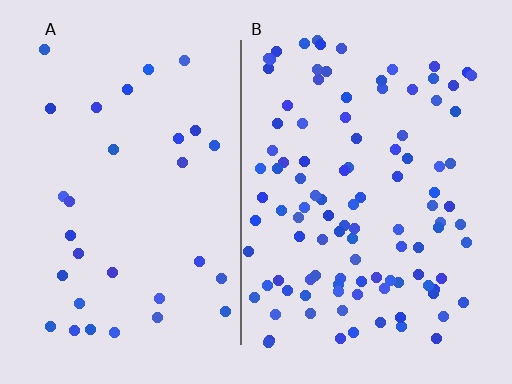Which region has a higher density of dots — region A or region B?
B (the right).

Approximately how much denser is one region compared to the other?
Approximately 3.3× — region B over region A.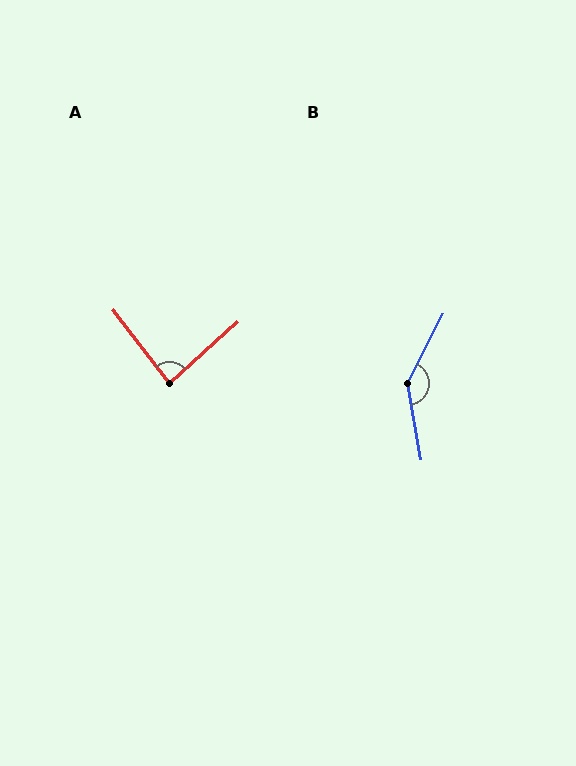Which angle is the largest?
B, at approximately 142 degrees.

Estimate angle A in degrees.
Approximately 85 degrees.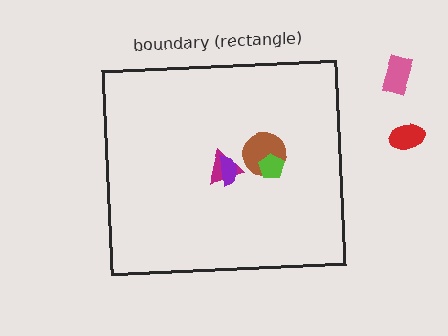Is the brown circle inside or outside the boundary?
Inside.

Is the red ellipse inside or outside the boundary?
Outside.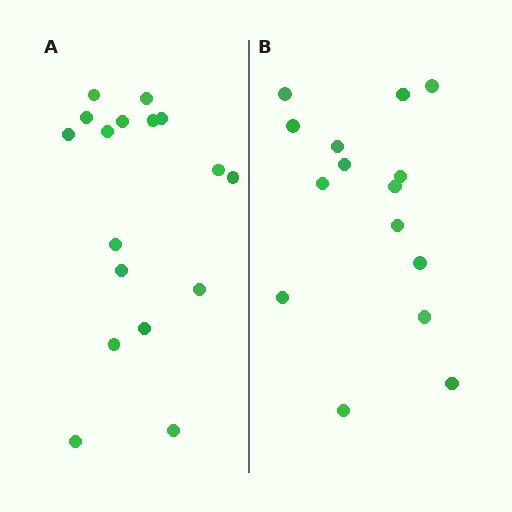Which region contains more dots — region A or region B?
Region A (the left region) has more dots.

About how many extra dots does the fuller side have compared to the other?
Region A has just a few more — roughly 2 or 3 more dots than region B.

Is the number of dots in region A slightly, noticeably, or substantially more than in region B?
Region A has only slightly more — the two regions are fairly close. The ratio is roughly 1.1 to 1.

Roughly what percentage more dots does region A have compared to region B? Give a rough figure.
About 15% more.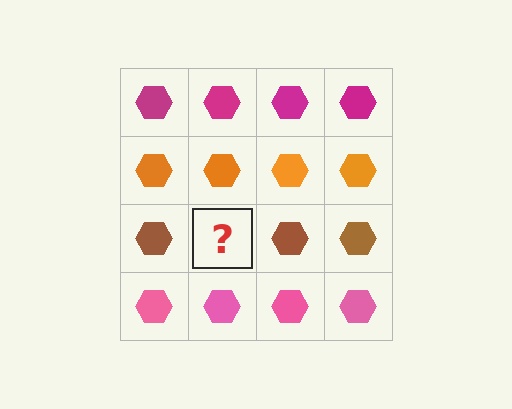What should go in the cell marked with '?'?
The missing cell should contain a brown hexagon.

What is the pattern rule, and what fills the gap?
The rule is that each row has a consistent color. The gap should be filled with a brown hexagon.